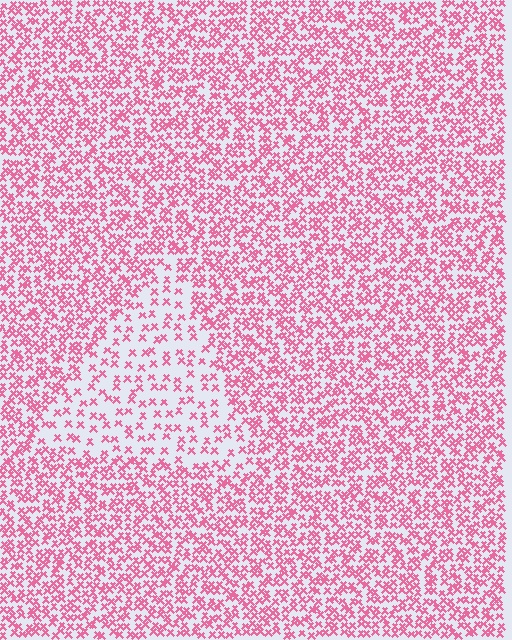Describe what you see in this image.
The image contains small pink elements arranged at two different densities. A triangle-shaped region is visible where the elements are less densely packed than the surrounding area.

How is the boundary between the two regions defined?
The boundary is defined by a change in element density (approximately 2.2x ratio). All elements are the same color, size, and shape.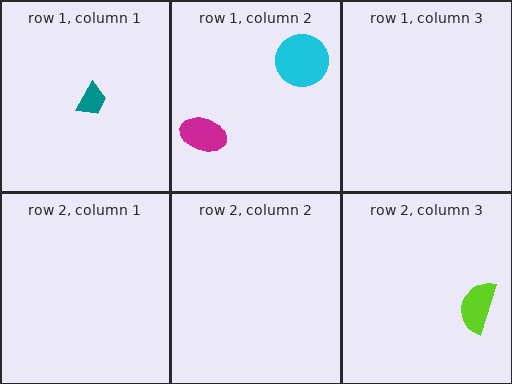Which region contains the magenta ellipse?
The row 1, column 2 region.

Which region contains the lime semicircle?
The row 2, column 3 region.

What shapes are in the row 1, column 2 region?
The cyan circle, the magenta ellipse.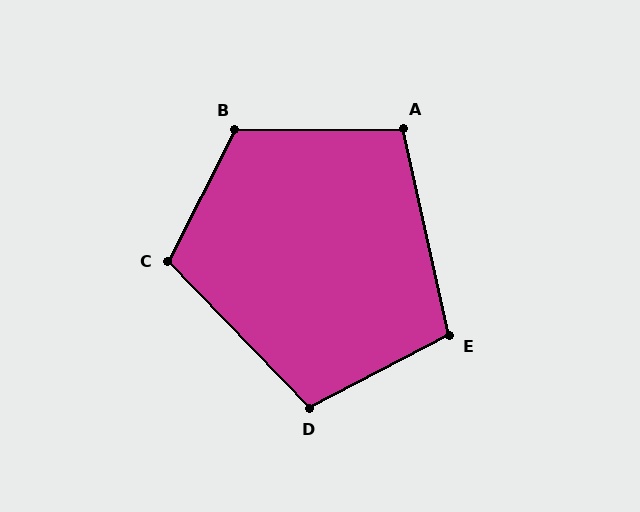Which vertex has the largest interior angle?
B, at approximately 117 degrees.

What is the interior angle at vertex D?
Approximately 107 degrees (obtuse).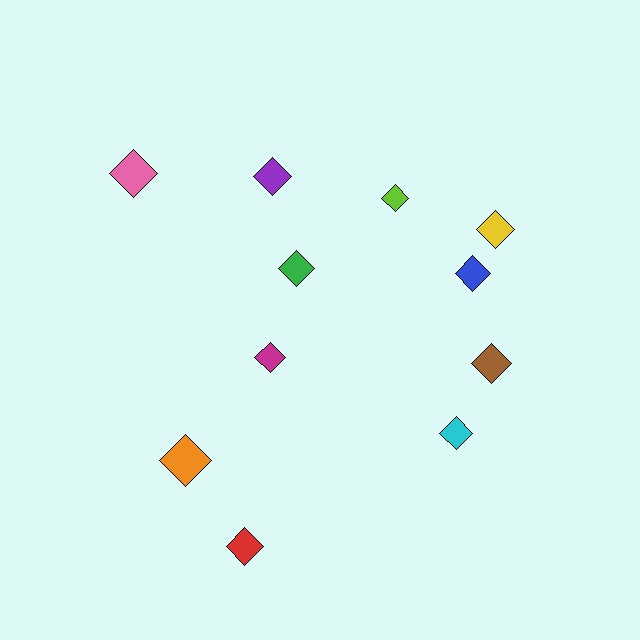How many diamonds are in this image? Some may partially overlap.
There are 11 diamonds.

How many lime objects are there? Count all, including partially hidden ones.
There is 1 lime object.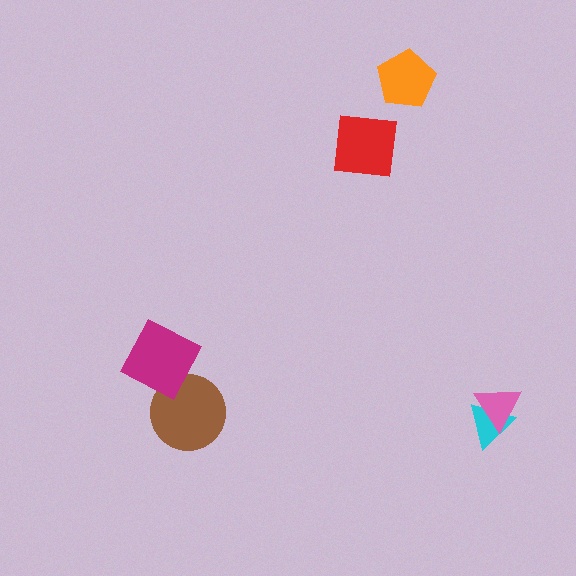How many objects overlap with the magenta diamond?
1 object overlaps with the magenta diamond.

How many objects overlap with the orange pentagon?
0 objects overlap with the orange pentagon.